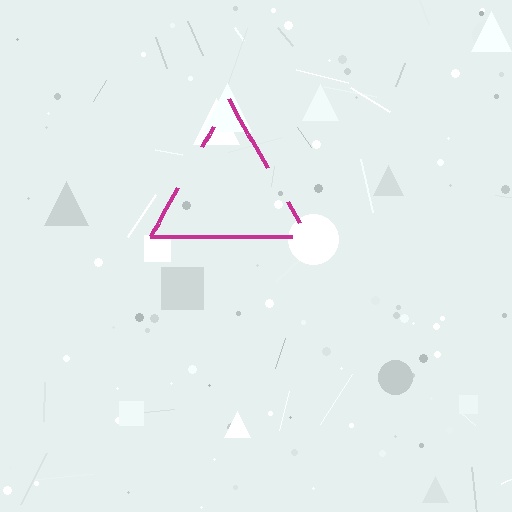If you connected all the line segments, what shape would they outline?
They would outline a triangle.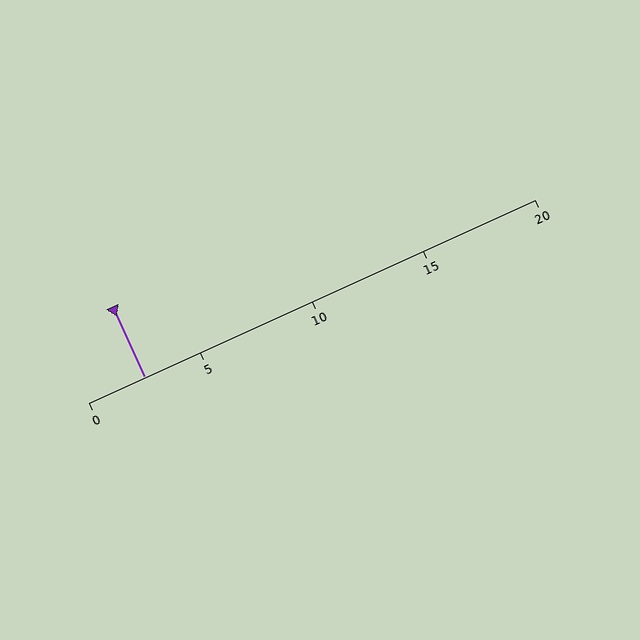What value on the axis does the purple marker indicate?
The marker indicates approximately 2.5.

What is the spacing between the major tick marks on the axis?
The major ticks are spaced 5 apart.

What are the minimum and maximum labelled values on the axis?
The axis runs from 0 to 20.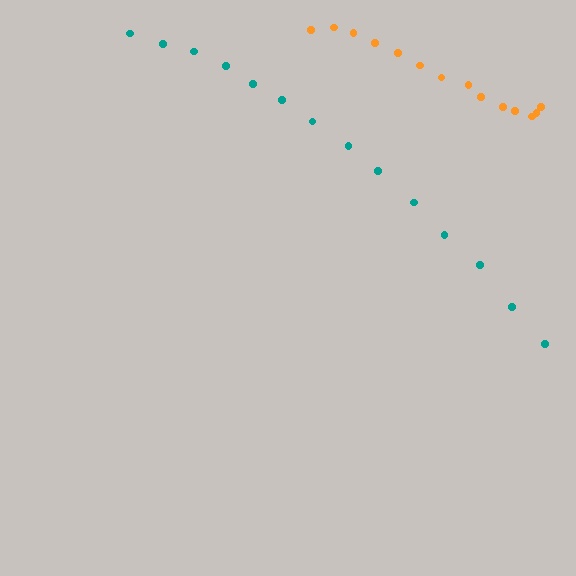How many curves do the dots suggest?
There are 2 distinct paths.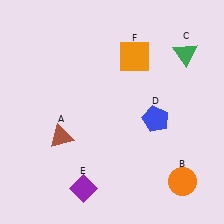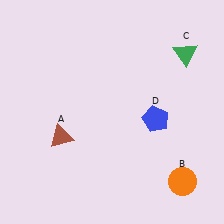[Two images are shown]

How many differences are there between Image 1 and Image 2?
There are 2 differences between the two images.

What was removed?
The purple diamond (E), the orange square (F) were removed in Image 2.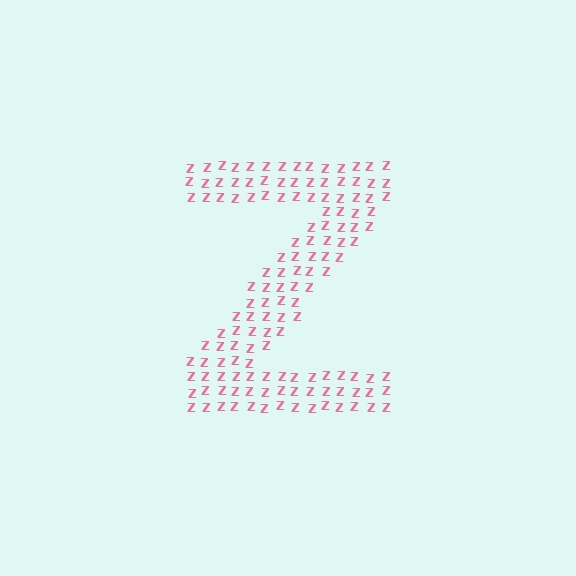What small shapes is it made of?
It is made of small letter Z's.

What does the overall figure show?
The overall figure shows the letter Z.